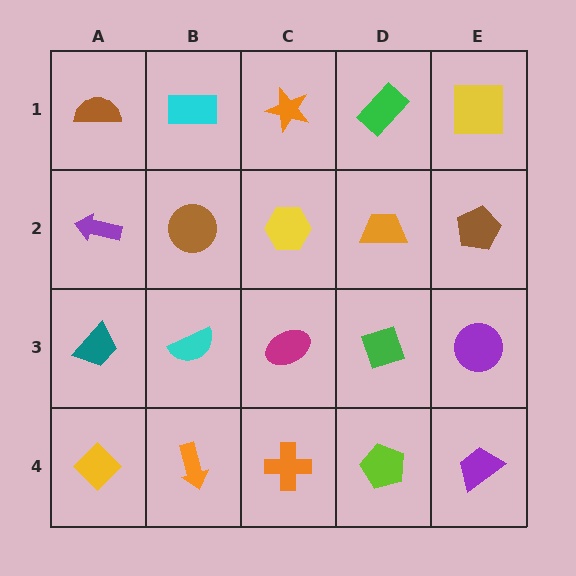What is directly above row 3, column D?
An orange trapezoid.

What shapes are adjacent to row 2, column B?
A cyan rectangle (row 1, column B), a cyan semicircle (row 3, column B), a purple arrow (row 2, column A), a yellow hexagon (row 2, column C).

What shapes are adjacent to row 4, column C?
A magenta ellipse (row 3, column C), an orange arrow (row 4, column B), a lime pentagon (row 4, column D).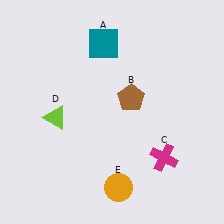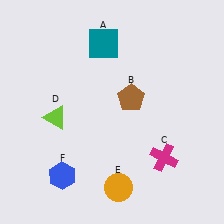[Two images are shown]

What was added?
A blue hexagon (F) was added in Image 2.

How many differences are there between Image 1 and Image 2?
There is 1 difference between the two images.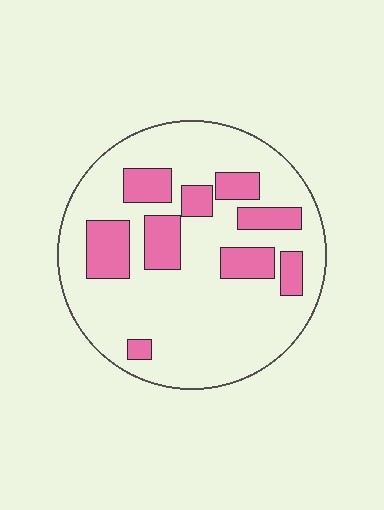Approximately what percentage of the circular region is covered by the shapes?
Approximately 25%.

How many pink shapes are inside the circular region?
9.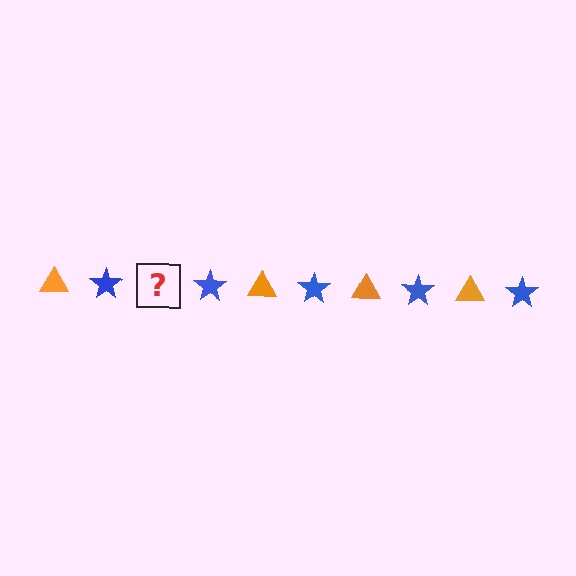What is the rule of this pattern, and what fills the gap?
The rule is that the pattern alternates between orange triangle and blue star. The gap should be filled with an orange triangle.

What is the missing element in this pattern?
The missing element is an orange triangle.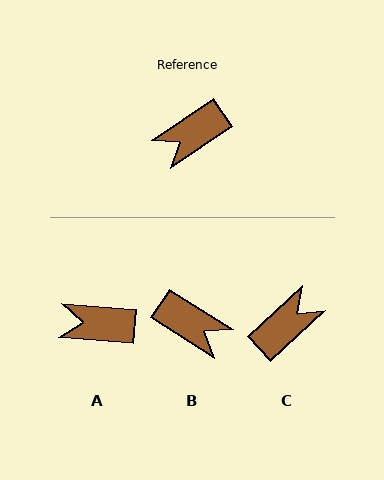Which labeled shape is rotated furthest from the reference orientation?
C, about 171 degrees away.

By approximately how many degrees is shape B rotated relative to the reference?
Approximately 114 degrees counter-clockwise.